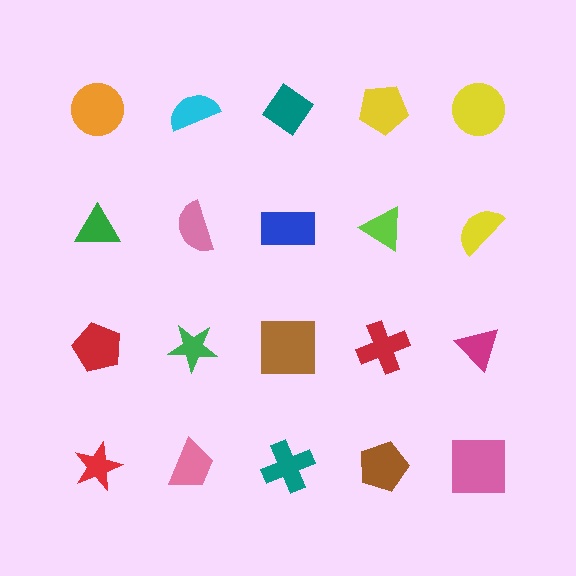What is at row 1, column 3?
A teal diamond.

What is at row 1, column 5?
A yellow circle.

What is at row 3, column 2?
A green star.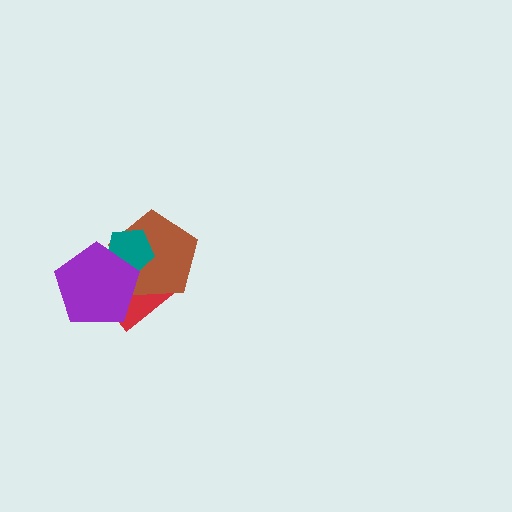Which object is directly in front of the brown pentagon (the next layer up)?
The teal pentagon is directly in front of the brown pentagon.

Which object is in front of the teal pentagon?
The purple pentagon is in front of the teal pentagon.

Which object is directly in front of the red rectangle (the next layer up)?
The brown pentagon is directly in front of the red rectangle.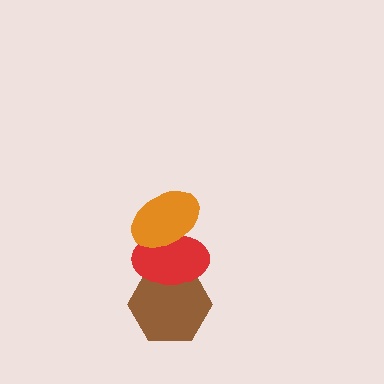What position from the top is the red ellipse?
The red ellipse is 2nd from the top.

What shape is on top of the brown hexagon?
The red ellipse is on top of the brown hexagon.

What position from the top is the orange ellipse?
The orange ellipse is 1st from the top.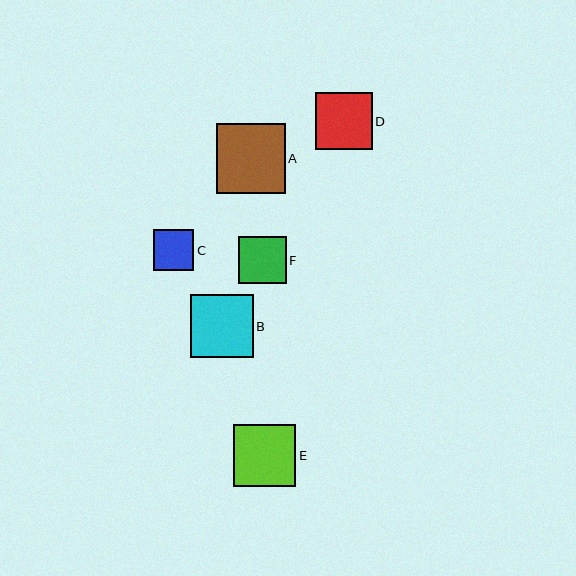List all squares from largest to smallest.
From largest to smallest: A, B, E, D, F, C.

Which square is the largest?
Square A is the largest with a size of approximately 69 pixels.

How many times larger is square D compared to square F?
Square D is approximately 1.2 times the size of square F.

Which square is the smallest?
Square C is the smallest with a size of approximately 41 pixels.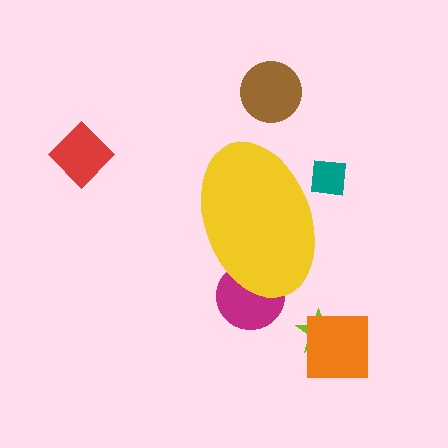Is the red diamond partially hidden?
No, the red diamond is fully visible.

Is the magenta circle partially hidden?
Yes, the magenta circle is partially hidden behind the yellow ellipse.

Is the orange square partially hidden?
No, the orange square is fully visible.